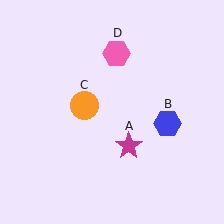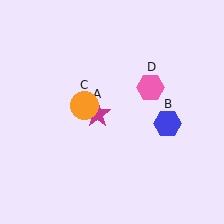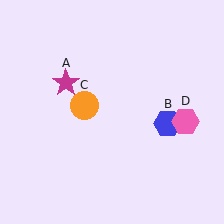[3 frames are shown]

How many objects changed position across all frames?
2 objects changed position: magenta star (object A), pink hexagon (object D).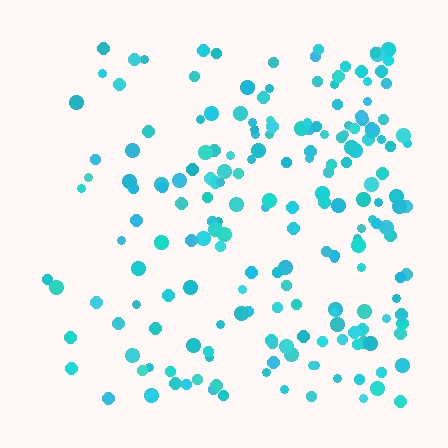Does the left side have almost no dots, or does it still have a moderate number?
Still a moderate number, just noticeably fewer than the right.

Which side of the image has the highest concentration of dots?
The right.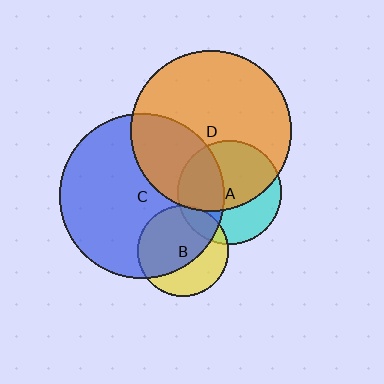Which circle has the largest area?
Circle C (blue).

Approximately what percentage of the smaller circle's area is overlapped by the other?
Approximately 30%.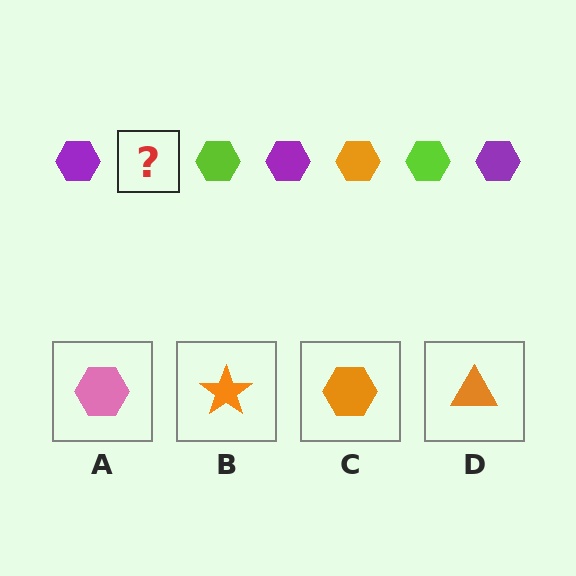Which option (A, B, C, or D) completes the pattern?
C.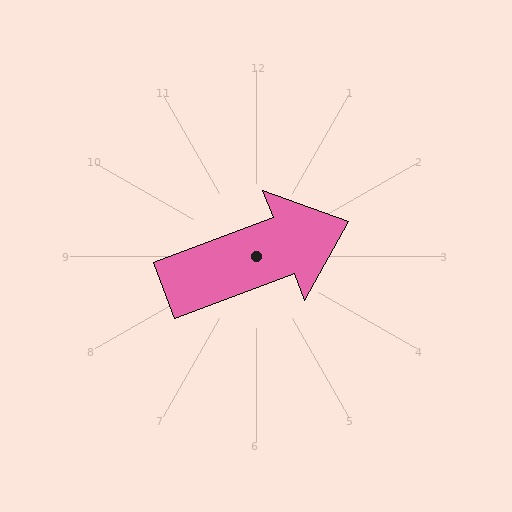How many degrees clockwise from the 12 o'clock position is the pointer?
Approximately 69 degrees.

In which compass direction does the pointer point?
East.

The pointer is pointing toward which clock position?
Roughly 2 o'clock.